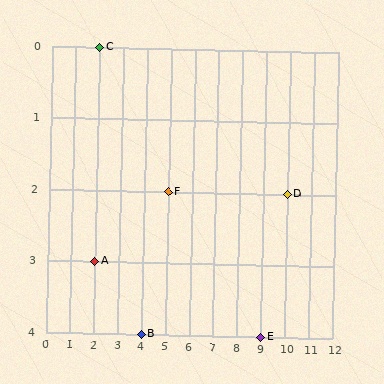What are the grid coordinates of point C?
Point C is at grid coordinates (2, 0).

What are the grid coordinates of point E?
Point E is at grid coordinates (9, 4).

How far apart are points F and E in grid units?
Points F and E are 4 columns and 2 rows apart (about 4.5 grid units diagonally).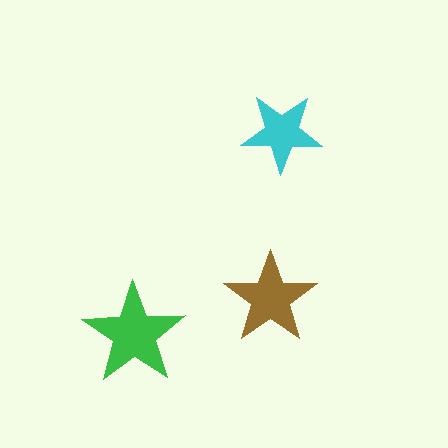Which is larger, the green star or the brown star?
The green one.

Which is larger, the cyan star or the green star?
The green one.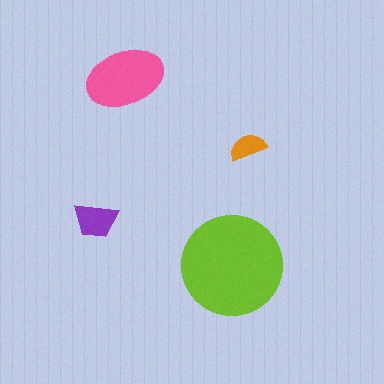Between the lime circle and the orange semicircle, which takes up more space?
The lime circle.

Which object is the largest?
The lime circle.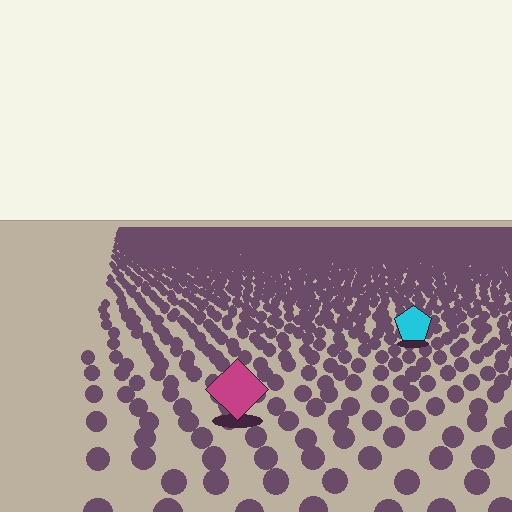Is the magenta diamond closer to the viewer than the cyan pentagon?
Yes. The magenta diamond is closer — you can tell from the texture gradient: the ground texture is coarser near it.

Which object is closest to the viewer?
The magenta diamond is closest. The texture marks near it are larger and more spread out.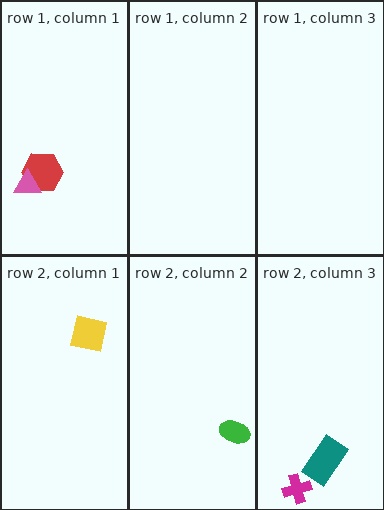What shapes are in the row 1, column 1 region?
The red hexagon, the pink triangle.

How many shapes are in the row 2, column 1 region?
1.